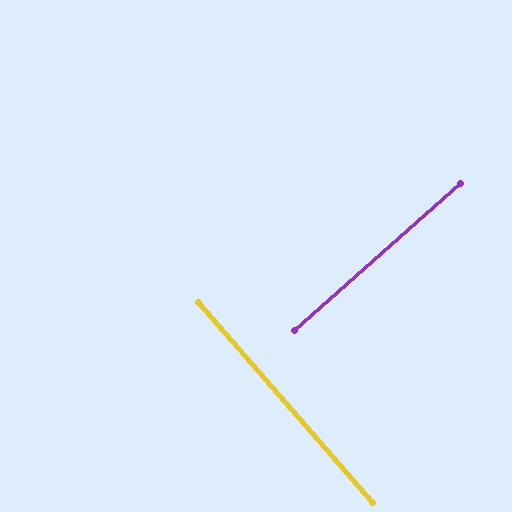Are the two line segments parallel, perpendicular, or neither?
Perpendicular — they meet at approximately 90°.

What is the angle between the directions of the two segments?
Approximately 90 degrees.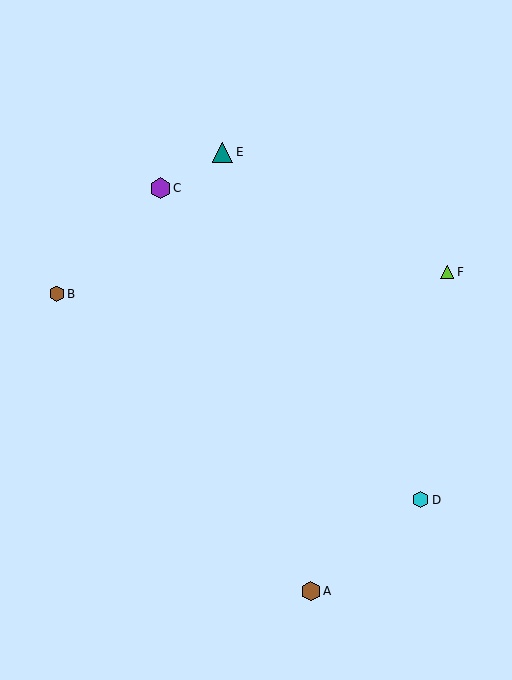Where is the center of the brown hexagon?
The center of the brown hexagon is at (57, 294).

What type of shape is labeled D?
Shape D is a cyan hexagon.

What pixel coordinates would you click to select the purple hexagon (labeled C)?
Click at (160, 188) to select the purple hexagon C.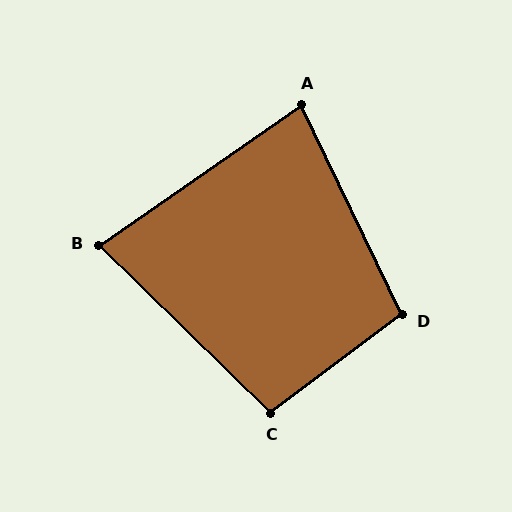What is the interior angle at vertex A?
Approximately 81 degrees (acute).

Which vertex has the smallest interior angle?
B, at approximately 79 degrees.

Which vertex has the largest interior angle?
D, at approximately 101 degrees.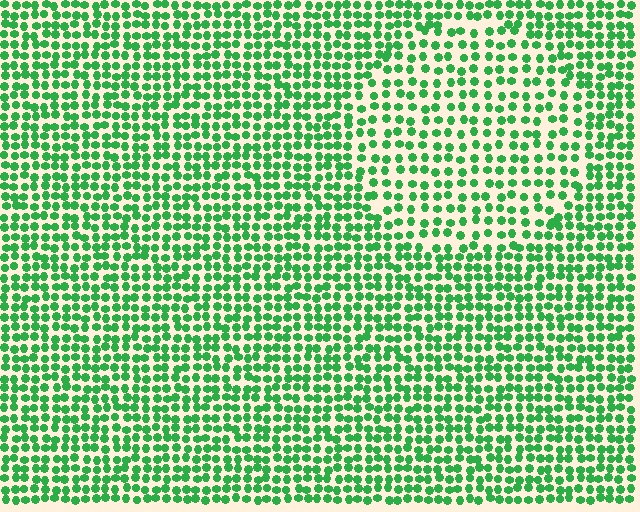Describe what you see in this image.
The image contains small green elements arranged at two different densities. A circle-shaped region is visible where the elements are less densely packed than the surrounding area.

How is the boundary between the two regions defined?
The boundary is defined by a change in element density (approximately 1.6x ratio). All elements are the same color, size, and shape.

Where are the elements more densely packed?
The elements are more densely packed outside the circle boundary.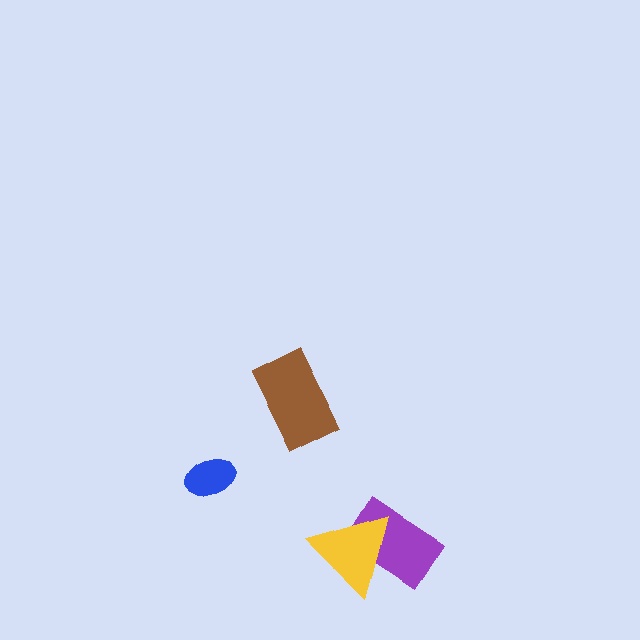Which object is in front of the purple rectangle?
The yellow triangle is in front of the purple rectangle.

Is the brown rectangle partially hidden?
No, no other shape covers it.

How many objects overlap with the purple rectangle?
1 object overlaps with the purple rectangle.